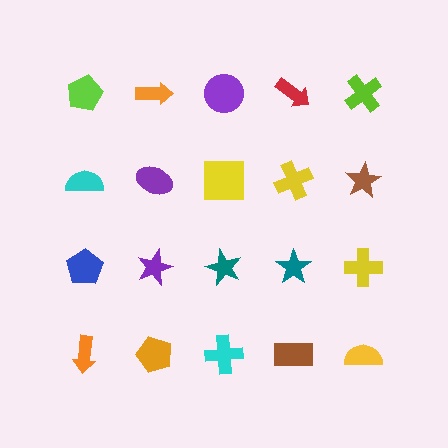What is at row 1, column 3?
A purple circle.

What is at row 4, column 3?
A cyan cross.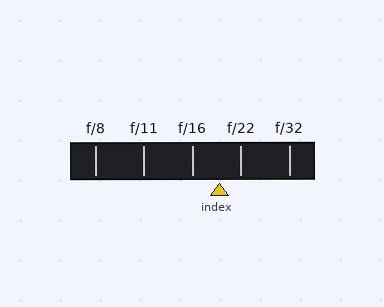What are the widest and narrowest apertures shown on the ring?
The widest aperture shown is f/8 and the narrowest is f/32.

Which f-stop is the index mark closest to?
The index mark is closest to f/22.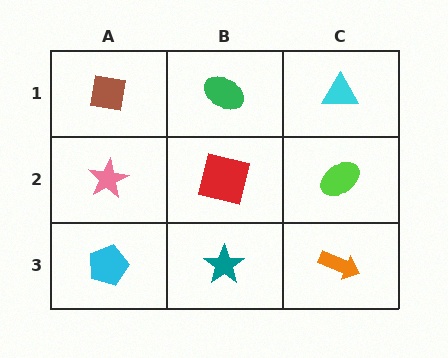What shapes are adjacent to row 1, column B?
A red square (row 2, column B), a brown square (row 1, column A), a cyan triangle (row 1, column C).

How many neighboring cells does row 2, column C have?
3.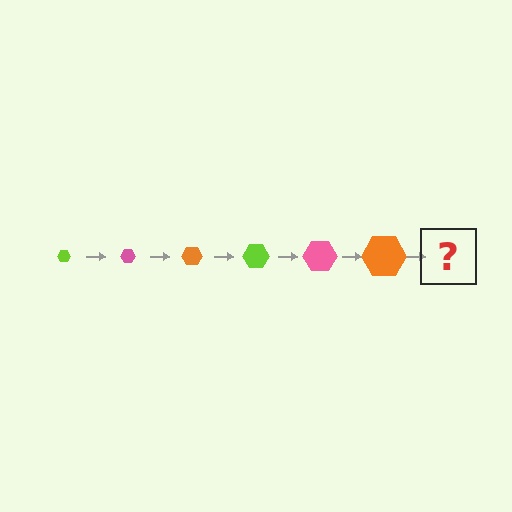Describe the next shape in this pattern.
It should be a lime hexagon, larger than the previous one.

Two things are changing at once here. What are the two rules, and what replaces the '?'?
The two rules are that the hexagon grows larger each step and the color cycles through lime, pink, and orange. The '?' should be a lime hexagon, larger than the previous one.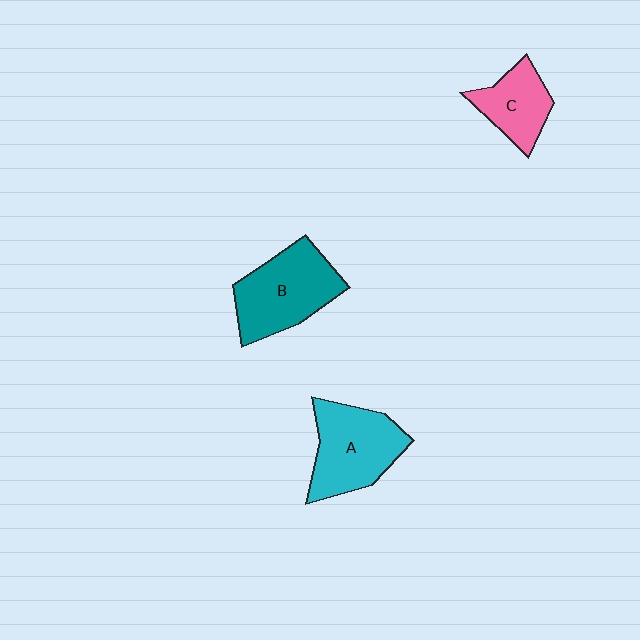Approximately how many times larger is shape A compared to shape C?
Approximately 1.6 times.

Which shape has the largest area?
Shape B (teal).